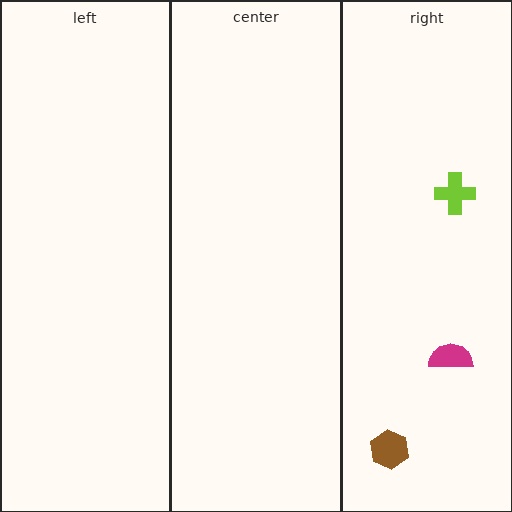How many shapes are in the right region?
3.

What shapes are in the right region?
The brown hexagon, the magenta semicircle, the lime cross.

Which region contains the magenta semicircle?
The right region.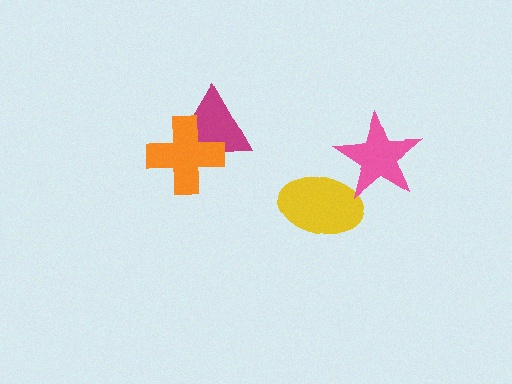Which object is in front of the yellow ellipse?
The pink star is in front of the yellow ellipse.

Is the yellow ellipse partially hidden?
Yes, it is partially covered by another shape.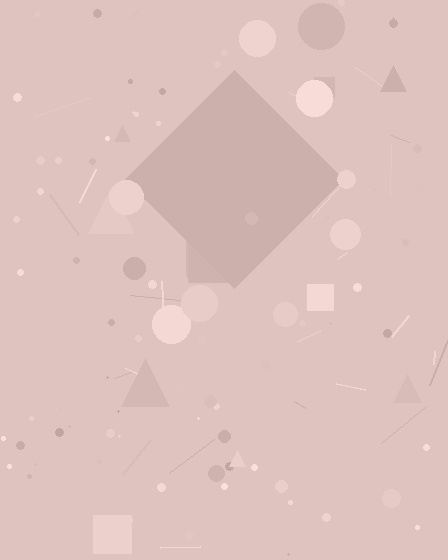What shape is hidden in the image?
A diamond is hidden in the image.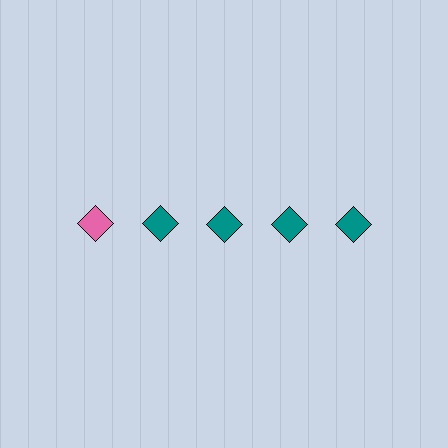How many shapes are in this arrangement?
There are 5 shapes arranged in a grid pattern.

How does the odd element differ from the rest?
It has a different color: pink instead of teal.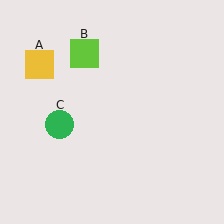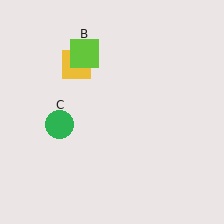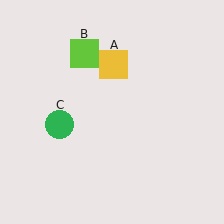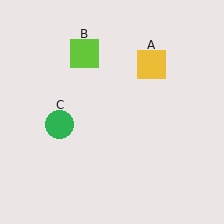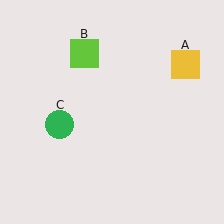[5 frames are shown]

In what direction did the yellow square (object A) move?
The yellow square (object A) moved right.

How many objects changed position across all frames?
1 object changed position: yellow square (object A).